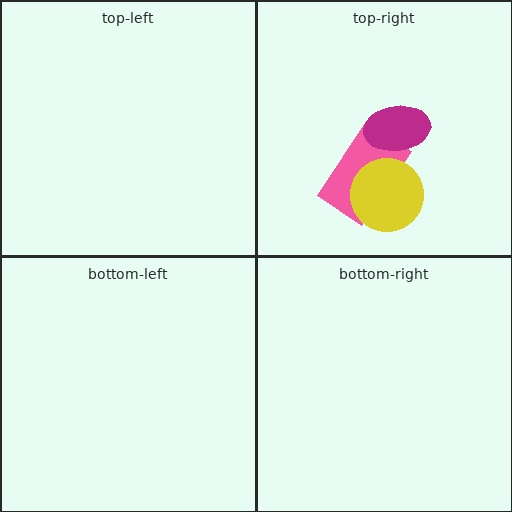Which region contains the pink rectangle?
The top-right region.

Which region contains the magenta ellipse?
The top-right region.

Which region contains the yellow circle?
The top-right region.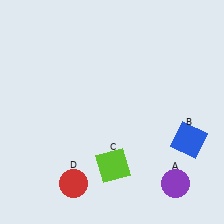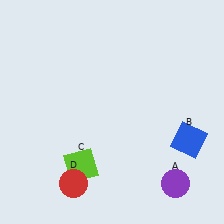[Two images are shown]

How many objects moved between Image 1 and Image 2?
1 object moved between the two images.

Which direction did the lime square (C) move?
The lime square (C) moved left.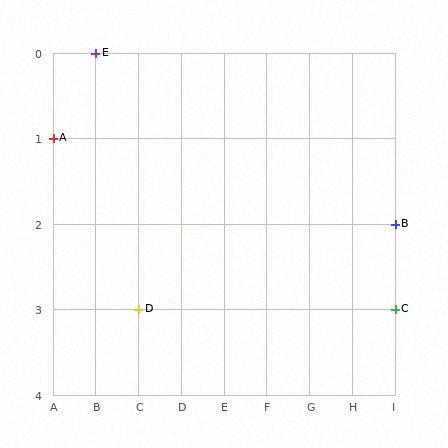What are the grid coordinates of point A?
Point A is at grid coordinates (A, 1).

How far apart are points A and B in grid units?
Points A and B are 8 columns and 1 row apart (about 8.1 grid units diagonally).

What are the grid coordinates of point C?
Point C is at grid coordinates (I, 3).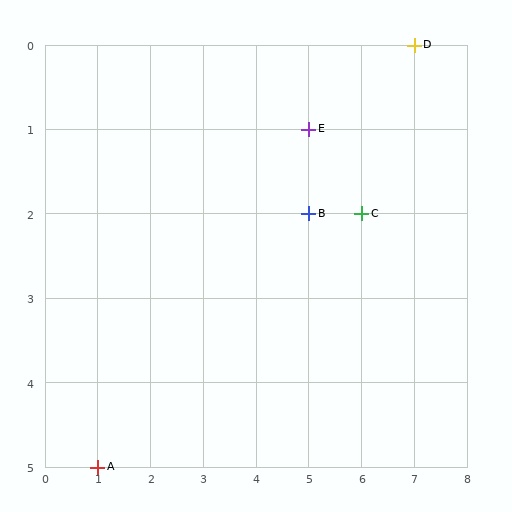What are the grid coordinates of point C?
Point C is at grid coordinates (6, 2).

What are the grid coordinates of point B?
Point B is at grid coordinates (5, 2).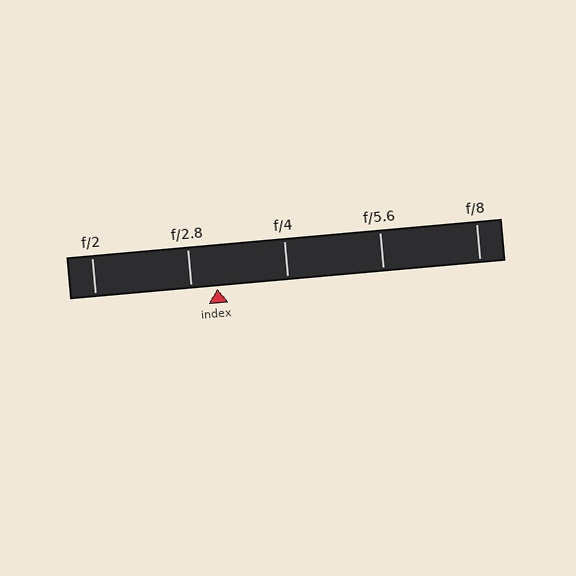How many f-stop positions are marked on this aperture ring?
There are 5 f-stop positions marked.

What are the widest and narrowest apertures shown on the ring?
The widest aperture shown is f/2 and the narrowest is f/8.